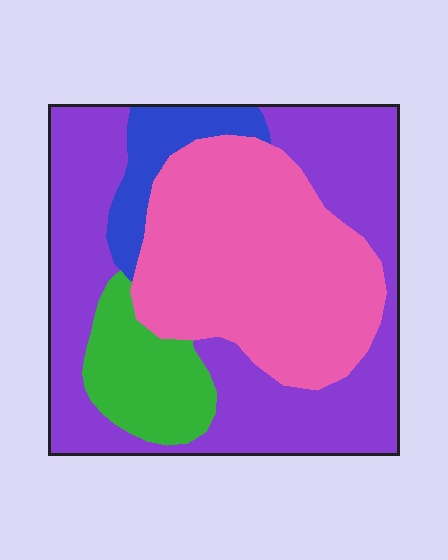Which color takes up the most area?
Purple, at roughly 45%.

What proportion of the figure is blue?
Blue covers roughly 10% of the figure.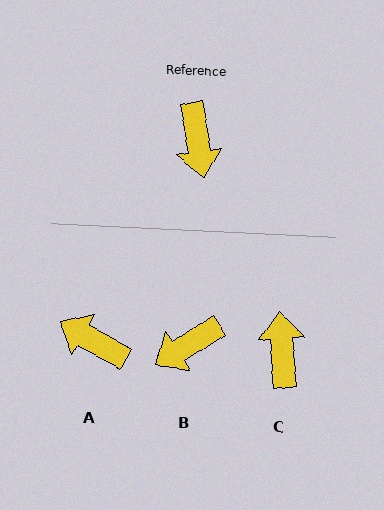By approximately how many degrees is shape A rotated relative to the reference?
Approximately 128 degrees clockwise.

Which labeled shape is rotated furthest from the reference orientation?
C, about 175 degrees away.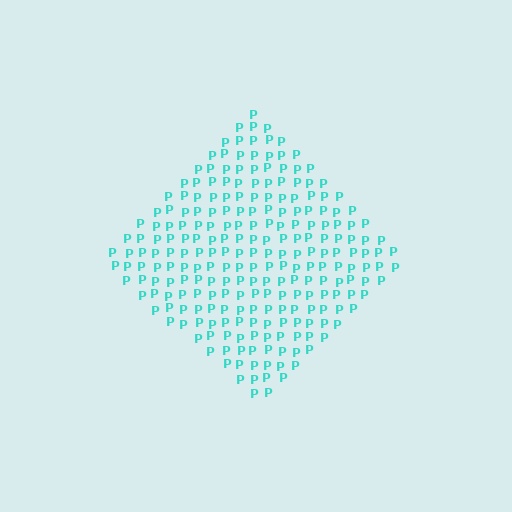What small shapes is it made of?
It is made of small letter P's.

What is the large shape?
The large shape is a diamond.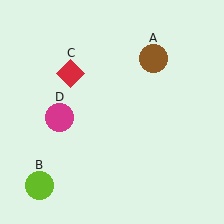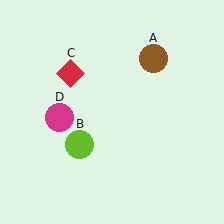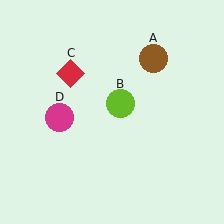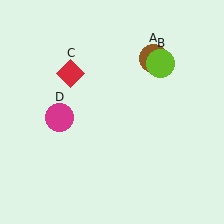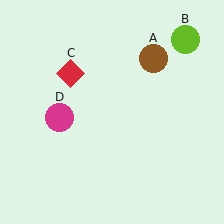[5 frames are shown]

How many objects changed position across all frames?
1 object changed position: lime circle (object B).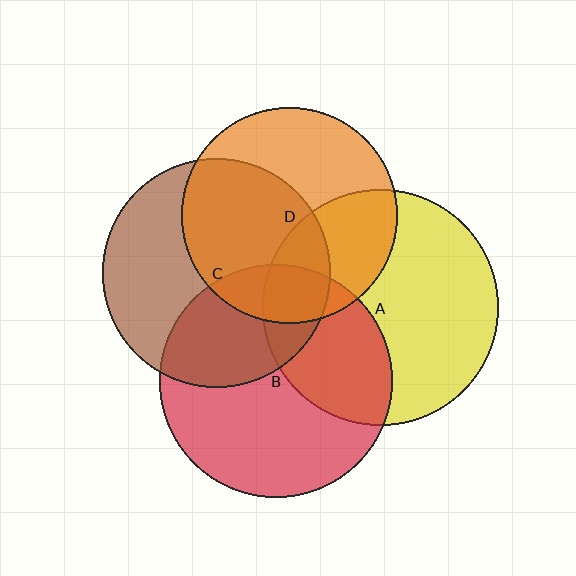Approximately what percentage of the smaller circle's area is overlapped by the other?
Approximately 35%.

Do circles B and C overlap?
Yes.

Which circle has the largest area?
Circle A (yellow).